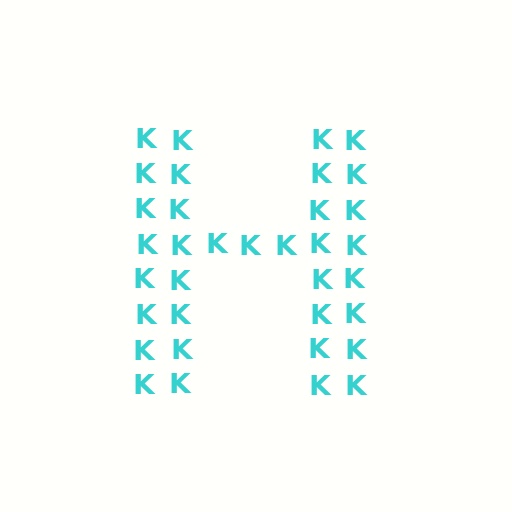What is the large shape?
The large shape is the letter H.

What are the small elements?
The small elements are letter K's.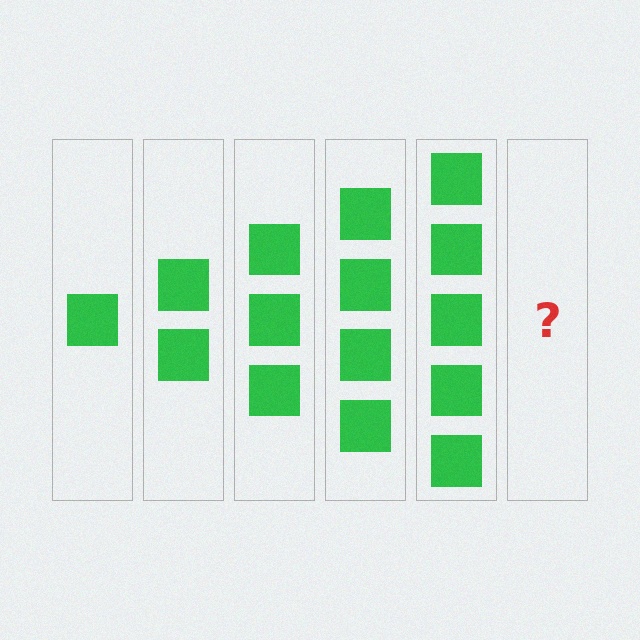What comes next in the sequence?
The next element should be 6 squares.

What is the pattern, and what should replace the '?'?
The pattern is that each step adds one more square. The '?' should be 6 squares.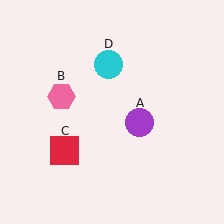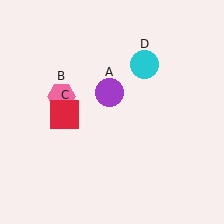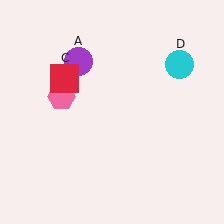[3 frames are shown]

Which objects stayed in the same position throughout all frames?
Pink hexagon (object B) remained stationary.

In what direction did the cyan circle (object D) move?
The cyan circle (object D) moved right.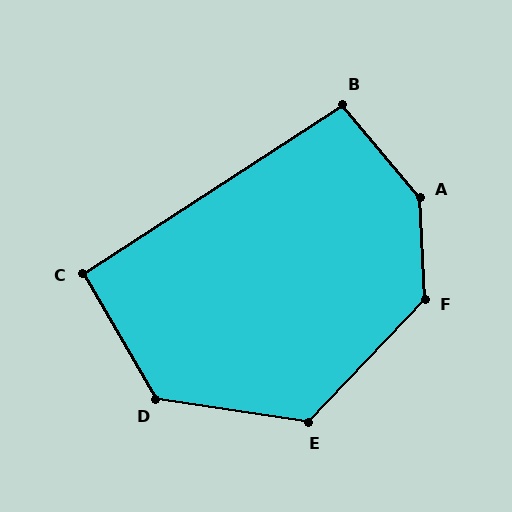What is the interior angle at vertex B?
Approximately 97 degrees (obtuse).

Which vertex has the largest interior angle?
A, at approximately 143 degrees.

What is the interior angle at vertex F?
Approximately 134 degrees (obtuse).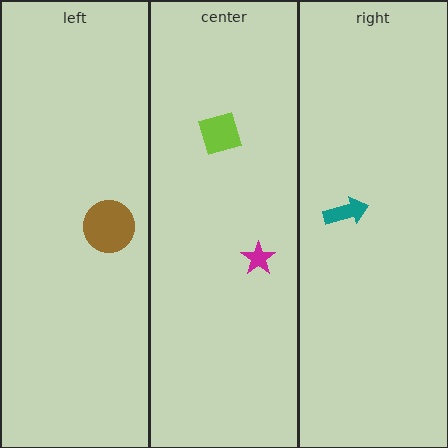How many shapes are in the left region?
1.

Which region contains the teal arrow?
The right region.